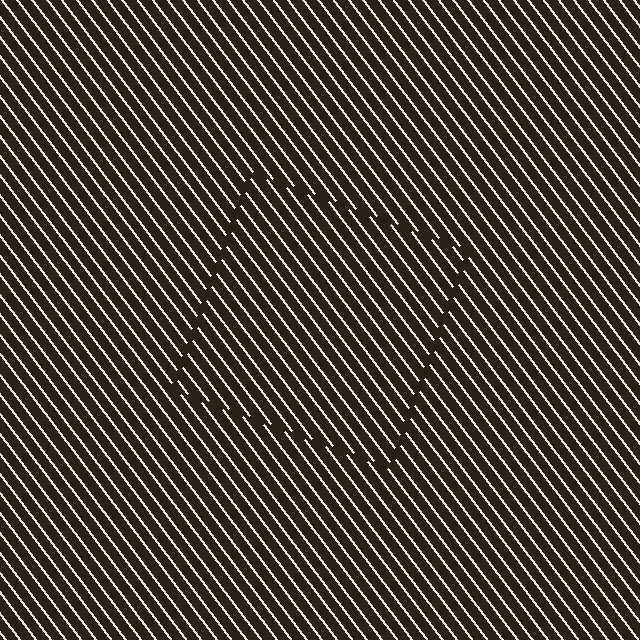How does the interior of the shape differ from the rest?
The interior of the shape contains the same grating, shifted by half a period — the contour is defined by the phase discontinuity where line-ends from the inner and outer gratings abut.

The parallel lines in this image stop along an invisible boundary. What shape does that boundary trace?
An illusory square. The interior of the shape contains the same grating, shifted by half a period — the contour is defined by the phase discontinuity where line-ends from the inner and outer gratings abut.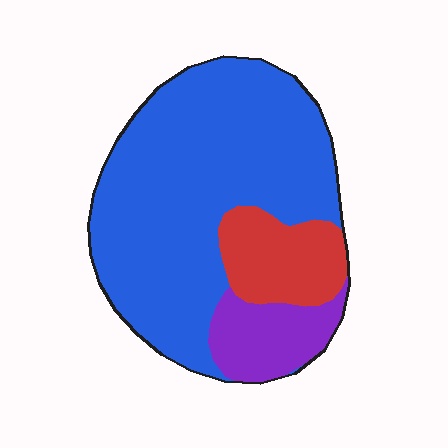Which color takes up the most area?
Blue, at roughly 70%.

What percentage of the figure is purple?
Purple takes up about one eighth (1/8) of the figure.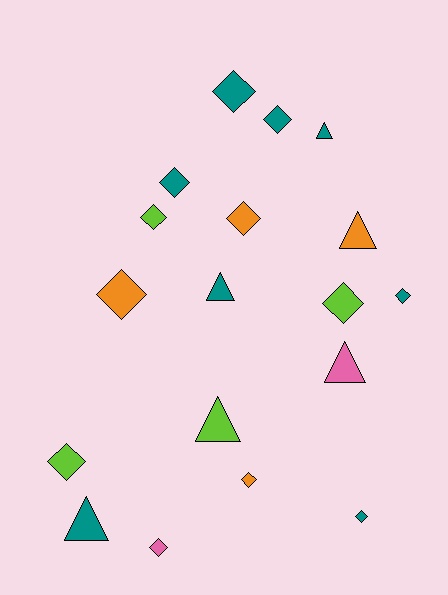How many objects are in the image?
There are 18 objects.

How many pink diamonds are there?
There is 1 pink diamond.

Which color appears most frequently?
Teal, with 8 objects.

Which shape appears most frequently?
Diamond, with 12 objects.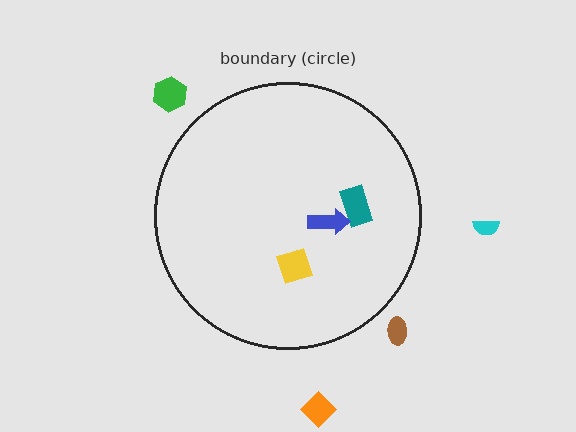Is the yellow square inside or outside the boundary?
Inside.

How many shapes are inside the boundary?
3 inside, 4 outside.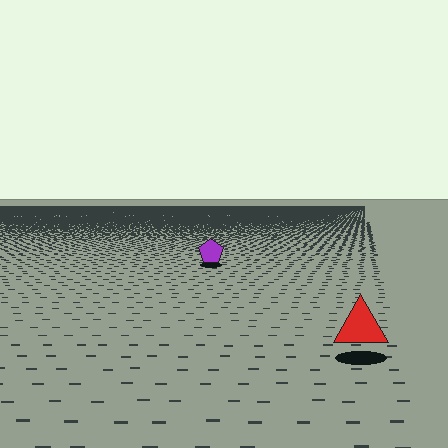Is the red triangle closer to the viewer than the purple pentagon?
Yes. The red triangle is closer — you can tell from the texture gradient: the ground texture is coarser near it.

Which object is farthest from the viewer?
The purple pentagon is farthest from the viewer. It appears smaller and the ground texture around it is denser.